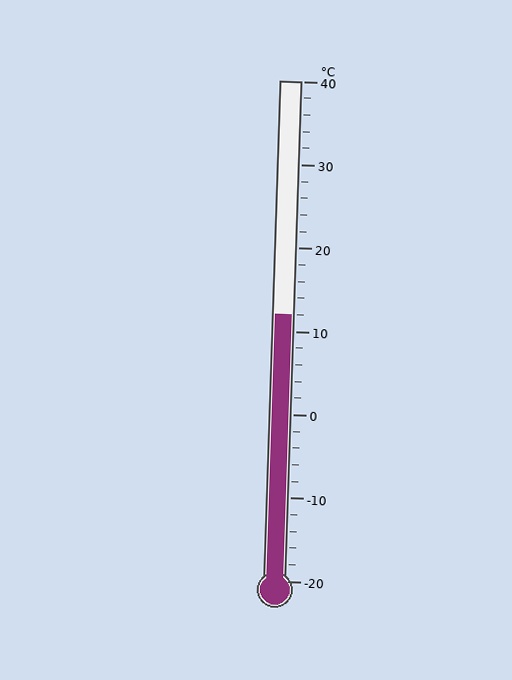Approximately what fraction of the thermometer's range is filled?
The thermometer is filled to approximately 55% of its range.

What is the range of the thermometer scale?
The thermometer scale ranges from -20°C to 40°C.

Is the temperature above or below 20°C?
The temperature is below 20°C.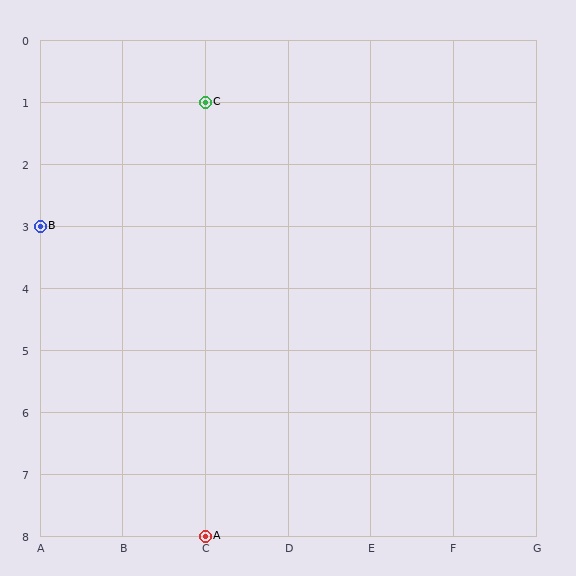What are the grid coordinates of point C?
Point C is at grid coordinates (C, 1).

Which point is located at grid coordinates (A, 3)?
Point B is at (A, 3).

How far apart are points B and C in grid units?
Points B and C are 2 columns and 2 rows apart (about 2.8 grid units diagonally).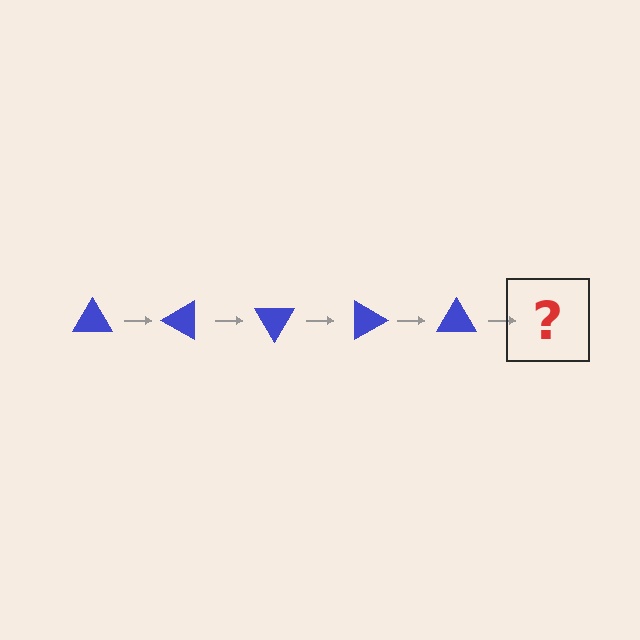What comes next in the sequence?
The next element should be a blue triangle rotated 150 degrees.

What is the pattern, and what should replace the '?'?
The pattern is that the triangle rotates 30 degrees each step. The '?' should be a blue triangle rotated 150 degrees.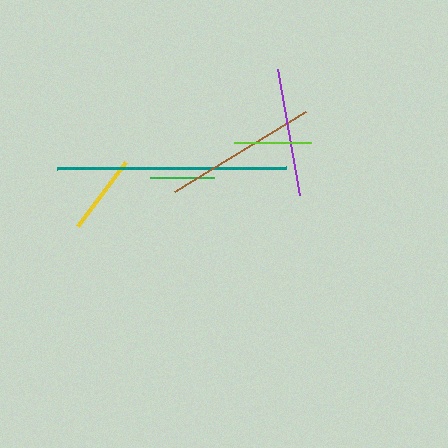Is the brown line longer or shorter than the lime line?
The brown line is longer than the lime line.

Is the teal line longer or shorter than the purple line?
The teal line is longer than the purple line.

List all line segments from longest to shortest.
From longest to shortest: teal, brown, purple, yellow, lime, green.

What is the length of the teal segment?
The teal segment is approximately 229 pixels long.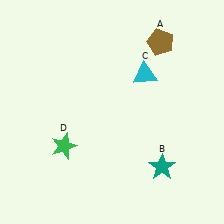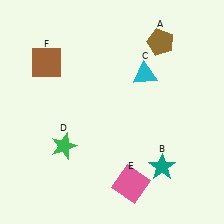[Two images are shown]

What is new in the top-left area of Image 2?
A brown square (F) was added in the top-left area of Image 2.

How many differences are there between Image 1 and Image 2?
There are 2 differences between the two images.